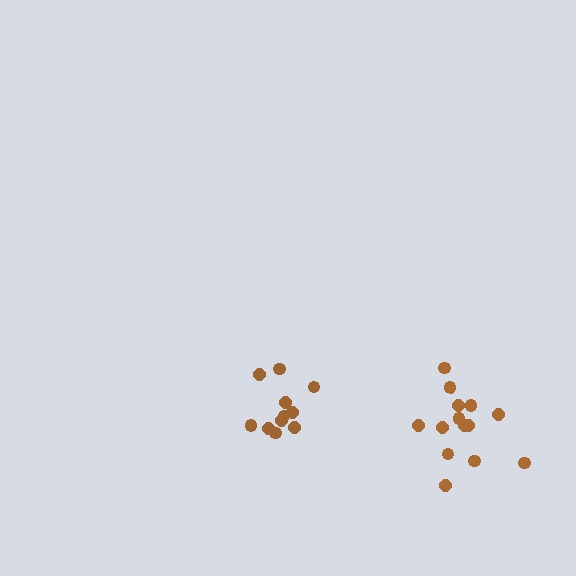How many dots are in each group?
Group 1: 11 dots, Group 2: 14 dots (25 total).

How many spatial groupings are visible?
There are 2 spatial groupings.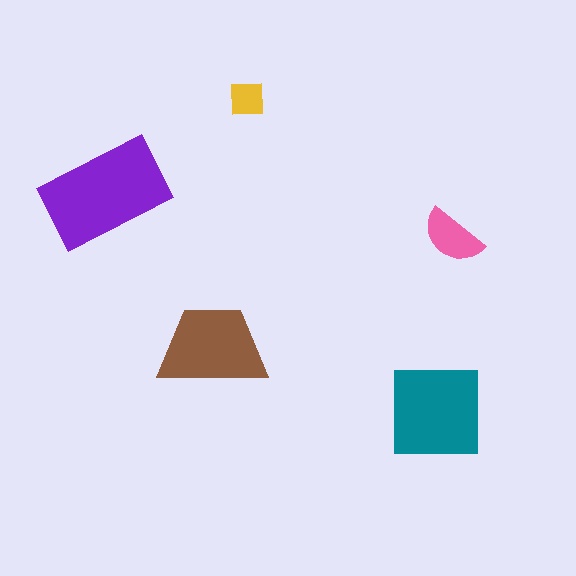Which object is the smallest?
The yellow square.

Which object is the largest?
The purple rectangle.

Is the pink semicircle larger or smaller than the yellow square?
Larger.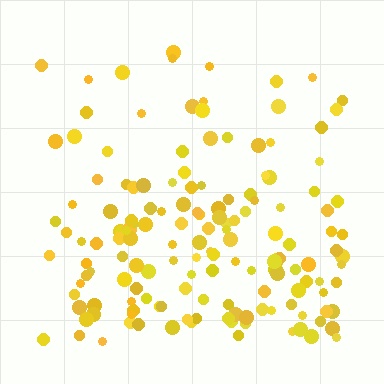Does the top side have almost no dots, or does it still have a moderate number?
Still a moderate number, just noticeably fewer than the bottom.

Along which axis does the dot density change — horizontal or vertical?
Vertical.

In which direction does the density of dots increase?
From top to bottom, with the bottom side densest.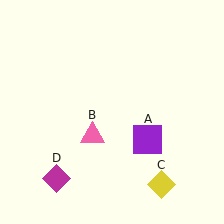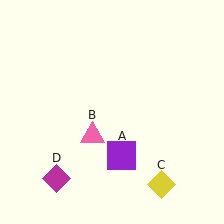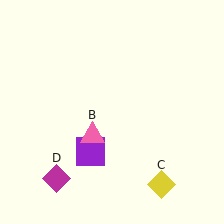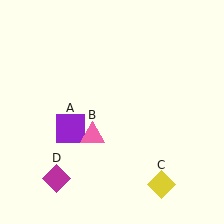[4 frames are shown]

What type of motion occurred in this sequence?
The purple square (object A) rotated clockwise around the center of the scene.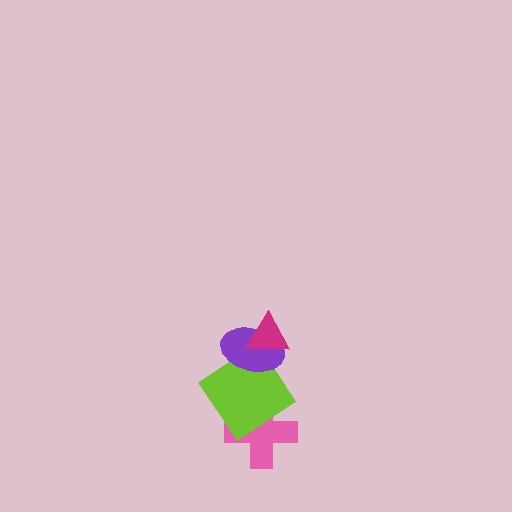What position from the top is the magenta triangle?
The magenta triangle is 1st from the top.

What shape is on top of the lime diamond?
The purple ellipse is on top of the lime diamond.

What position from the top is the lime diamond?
The lime diamond is 3rd from the top.